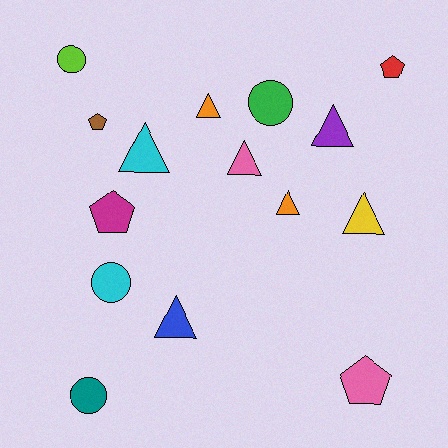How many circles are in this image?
There are 4 circles.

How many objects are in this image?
There are 15 objects.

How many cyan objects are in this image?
There are 2 cyan objects.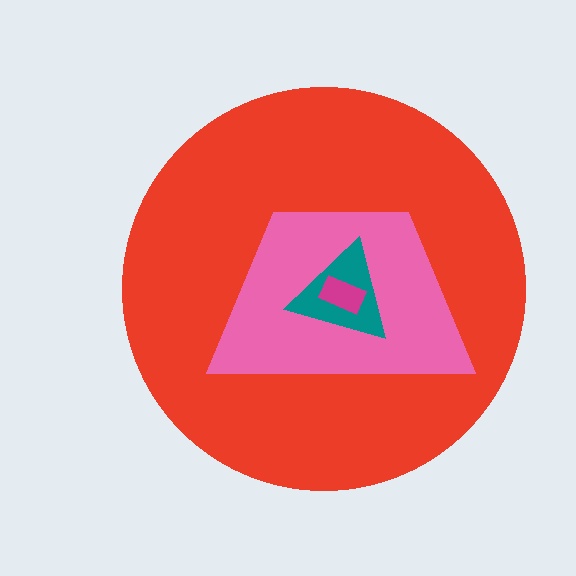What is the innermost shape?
The magenta rectangle.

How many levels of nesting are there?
4.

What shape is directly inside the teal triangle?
The magenta rectangle.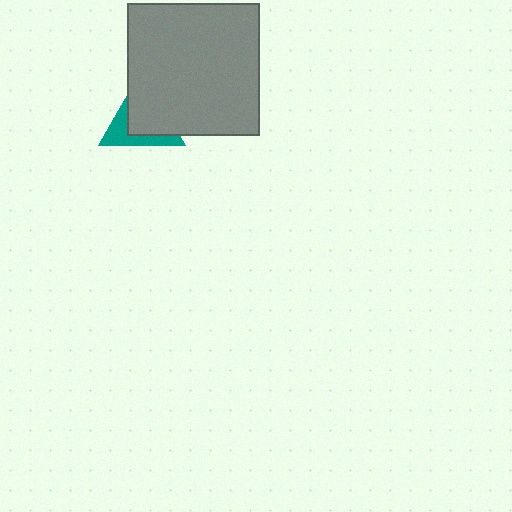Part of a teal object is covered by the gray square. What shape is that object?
It is a triangle.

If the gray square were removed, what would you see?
You would see the complete teal triangle.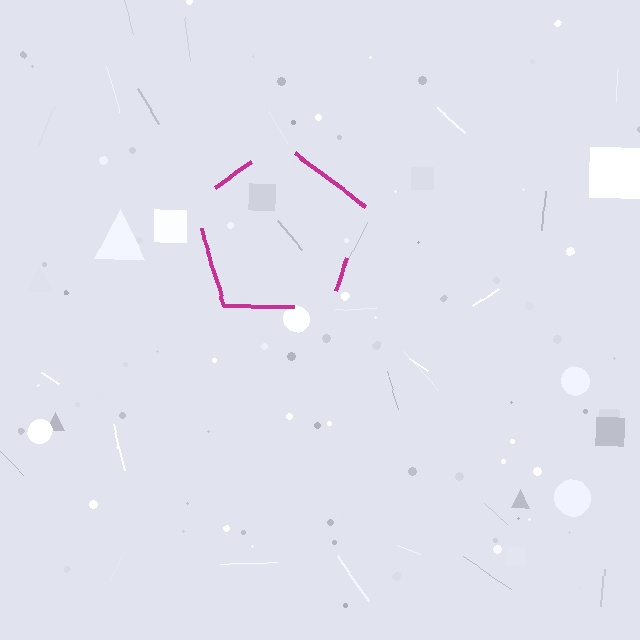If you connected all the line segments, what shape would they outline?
They would outline a pentagon.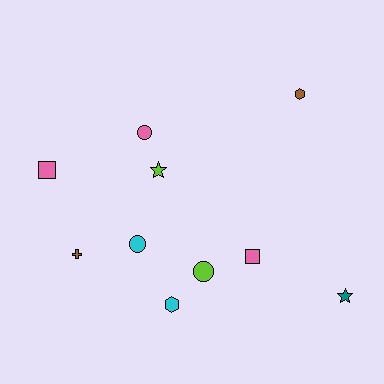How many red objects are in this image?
There are no red objects.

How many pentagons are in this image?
There are no pentagons.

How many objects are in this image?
There are 10 objects.